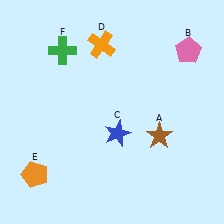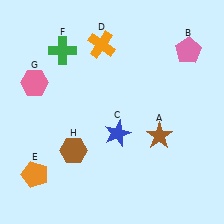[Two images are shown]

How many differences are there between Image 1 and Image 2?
There are 2 differences between the two images.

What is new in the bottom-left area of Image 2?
A brown hexagon (H) was added in the bottom-left area of Image 2.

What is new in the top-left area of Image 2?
A pink hexagon (G) was added in the top-left area of Image 2.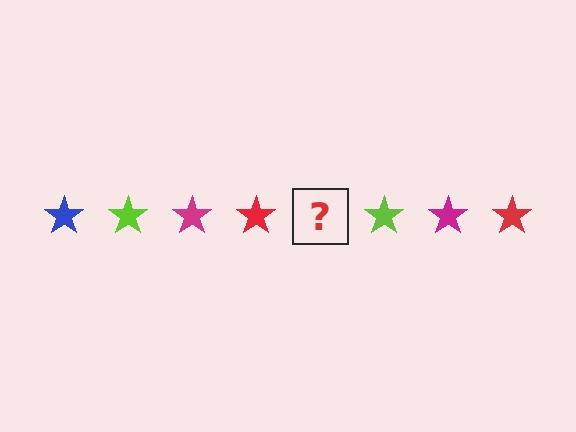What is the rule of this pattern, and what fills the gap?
The rule is that the pattern cycles through blue, lime, magenta, red stars. The gap should be filled with a blue star.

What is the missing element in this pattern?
The missing element is a blue star.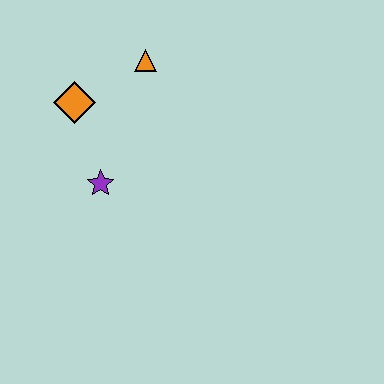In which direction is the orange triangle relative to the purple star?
The orange triangle is above the purple star.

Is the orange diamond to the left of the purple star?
Yes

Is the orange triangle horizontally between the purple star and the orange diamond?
No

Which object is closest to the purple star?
The orange diamond is closest to the purple star.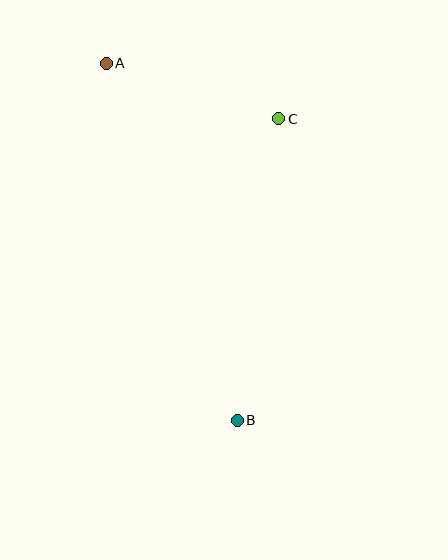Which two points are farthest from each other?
Points A and B are farthest from each other.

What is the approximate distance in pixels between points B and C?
The distance between B and C is approximately 304 pixels.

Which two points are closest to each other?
Points A and C are closest to each other.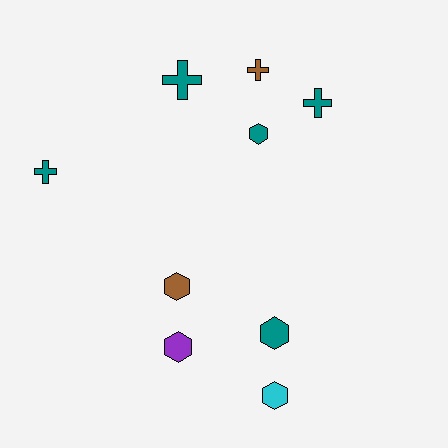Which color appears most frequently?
Teal, with 5 objects.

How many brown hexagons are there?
There is 1 brown hexagon.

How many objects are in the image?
There are 9 objects.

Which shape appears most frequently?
Hexagon, with 5 objects.